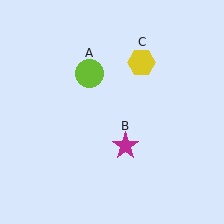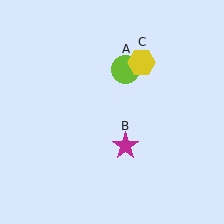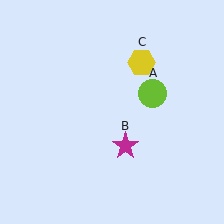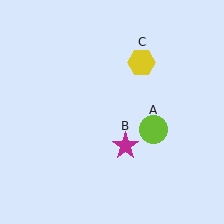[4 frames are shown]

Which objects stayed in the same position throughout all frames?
Magenta star (object B) and yellow hexagon (object C) remained stationary.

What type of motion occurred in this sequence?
The lime circle (object A) rotated clockwise around the center of the scene.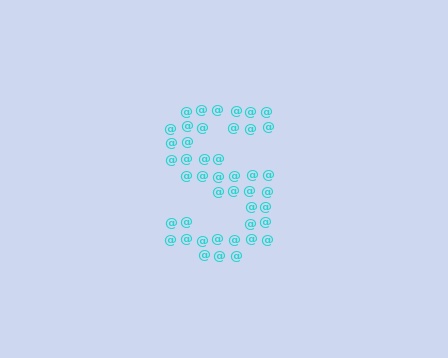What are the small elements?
The small elements are at signs.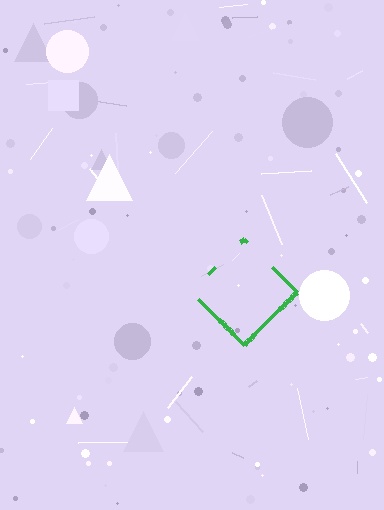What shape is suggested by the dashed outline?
The dashed outline suggests a diamond.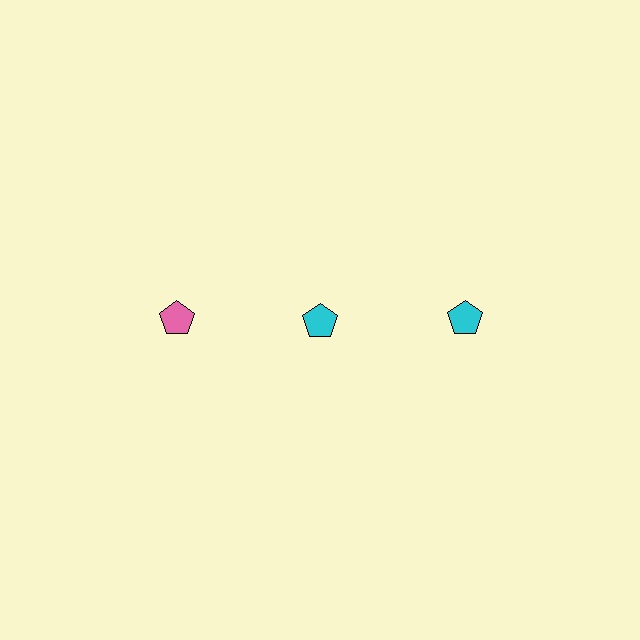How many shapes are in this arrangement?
There are 3 shapes arranged in a grid pattern.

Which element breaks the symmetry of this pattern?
The pink pentagon in the top row, leftmost column breaks the symmetry. All other shapes are cyan pentagons.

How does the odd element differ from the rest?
It has a different color: pink instead of cyan.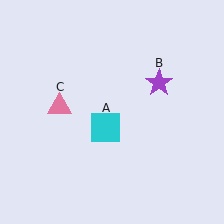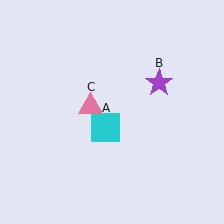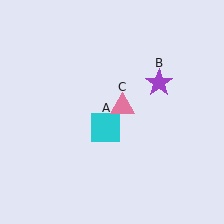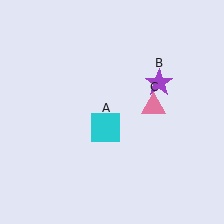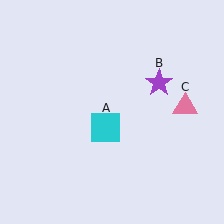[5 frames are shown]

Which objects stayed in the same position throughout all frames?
Cyan square (object A) and purple star (object B) remained stationary.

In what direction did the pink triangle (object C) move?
The pink triangle (object C) moved right.